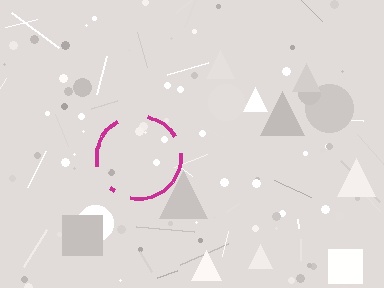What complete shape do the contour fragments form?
The contour fragments form a circle.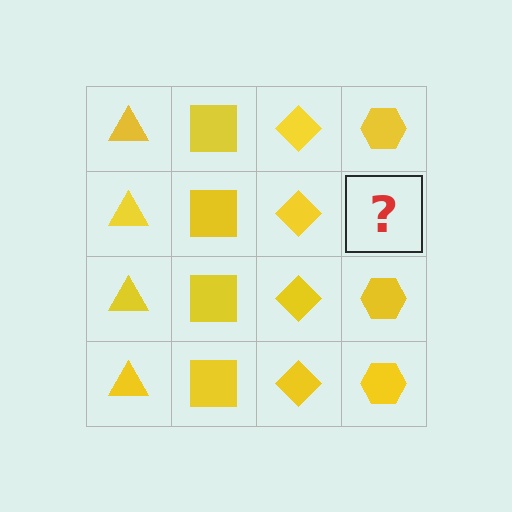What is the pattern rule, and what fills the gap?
The rule is that each column has a consistent shape. The gap should be filled with a yellow hexagon.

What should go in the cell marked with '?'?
The missing cell should contain a yellow hexagon.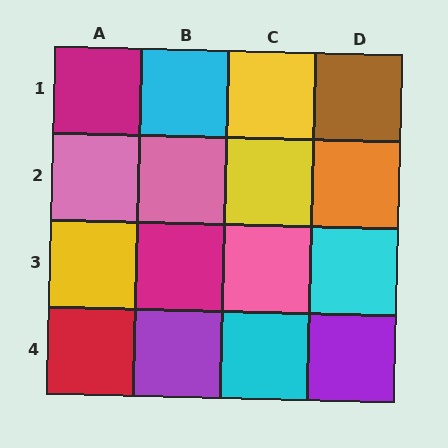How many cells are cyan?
3 cells are cyan.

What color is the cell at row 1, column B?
Cyan.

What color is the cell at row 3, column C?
Pink.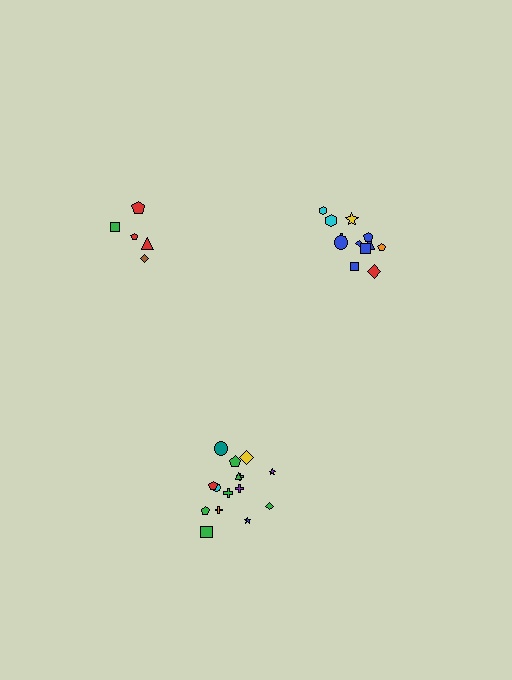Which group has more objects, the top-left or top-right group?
The top-right group.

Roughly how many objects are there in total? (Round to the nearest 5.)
Roughly 30 objects in total.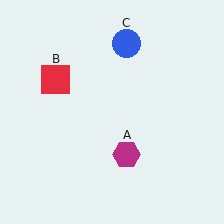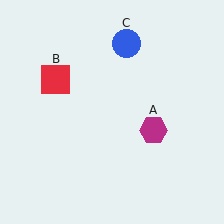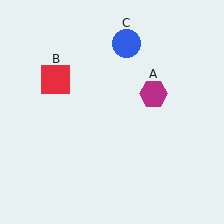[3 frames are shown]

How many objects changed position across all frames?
1 object changed position: magenta hexagon (object A).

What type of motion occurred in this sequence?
The magenta hexagon (object A) rotated counterclockwise around the center of the scene.